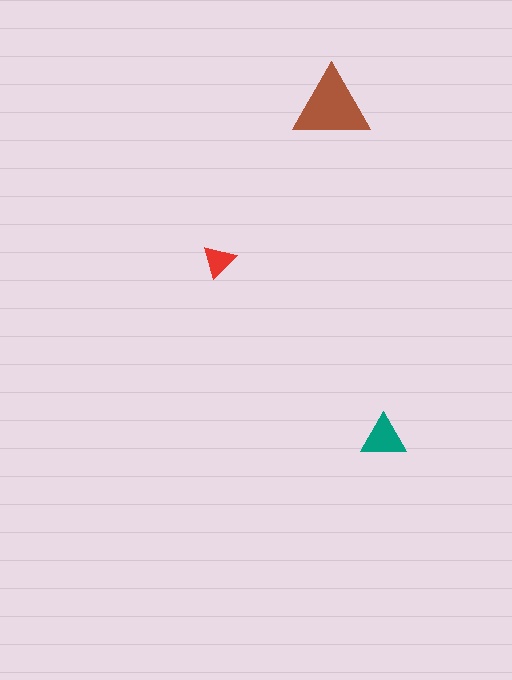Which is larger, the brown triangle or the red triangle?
The brown one.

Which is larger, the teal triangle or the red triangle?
The teal one.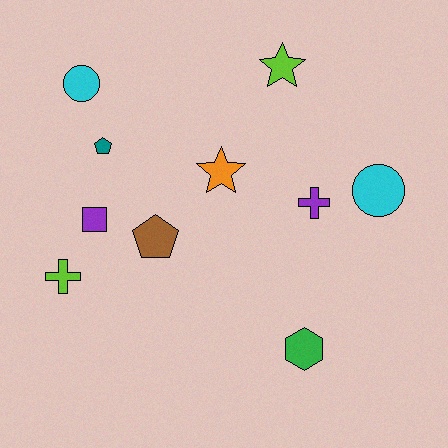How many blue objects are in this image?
There are no blue objects.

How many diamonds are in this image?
There are no diamonds.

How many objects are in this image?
There are 10 objects.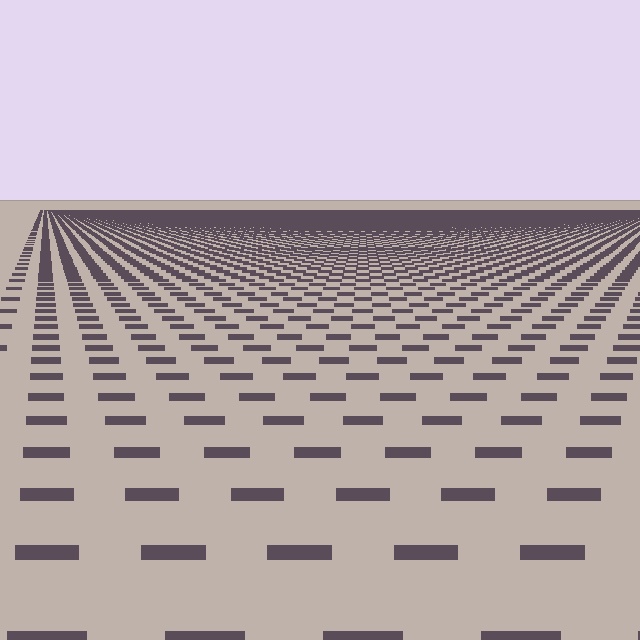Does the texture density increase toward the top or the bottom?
Density increases toward the top.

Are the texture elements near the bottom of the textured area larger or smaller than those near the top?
Larger. Near the bottom, elements are closer to the viewer and appear at a bigger on-screen size.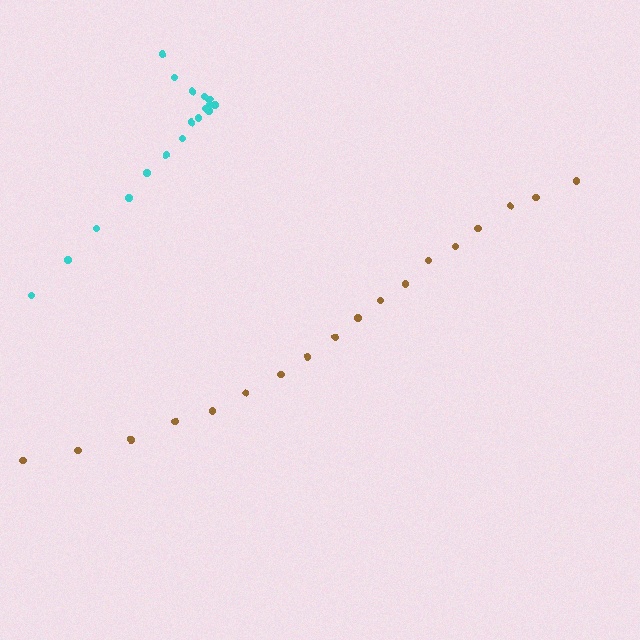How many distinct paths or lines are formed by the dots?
There are 2 distinct paths.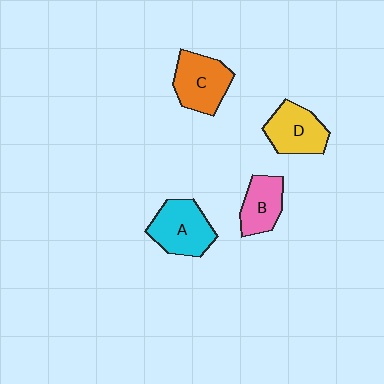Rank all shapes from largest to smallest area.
From largest to smallest: A (cyan), C (orange), D (yellow), B (pink).